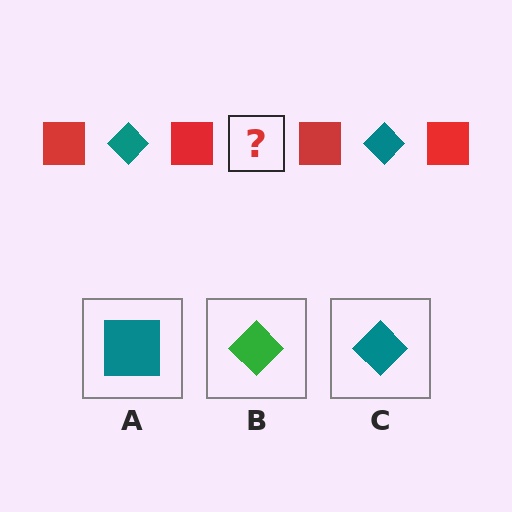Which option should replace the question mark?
Option C.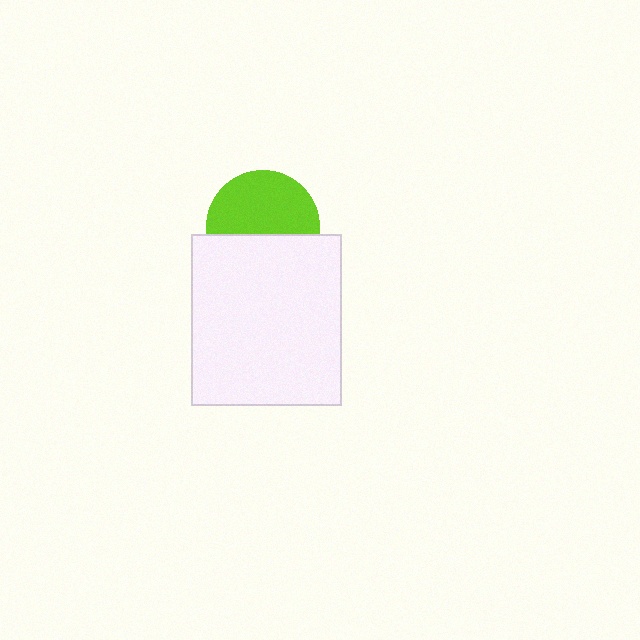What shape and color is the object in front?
The object in front is a white rectangle.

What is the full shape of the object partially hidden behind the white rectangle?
The partially hidden object is a lime circle.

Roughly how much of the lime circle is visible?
About half of it is visible (roughly 57%).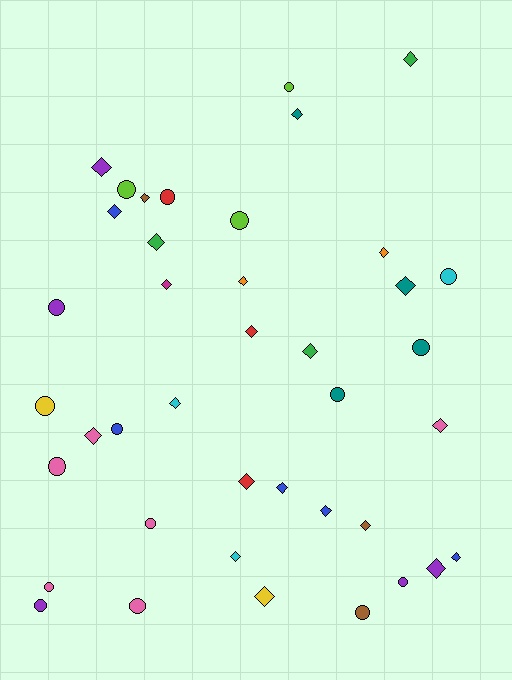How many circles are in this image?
There are 17 circles.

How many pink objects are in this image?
There are 6 pink objects.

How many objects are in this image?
There are 40 objects.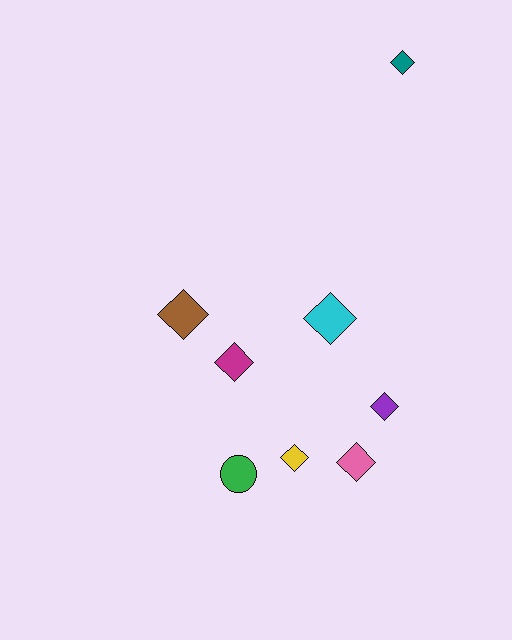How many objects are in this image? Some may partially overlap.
There are 8 objects.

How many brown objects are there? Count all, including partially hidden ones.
There is 1 brown object.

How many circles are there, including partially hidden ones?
There is 1 circle.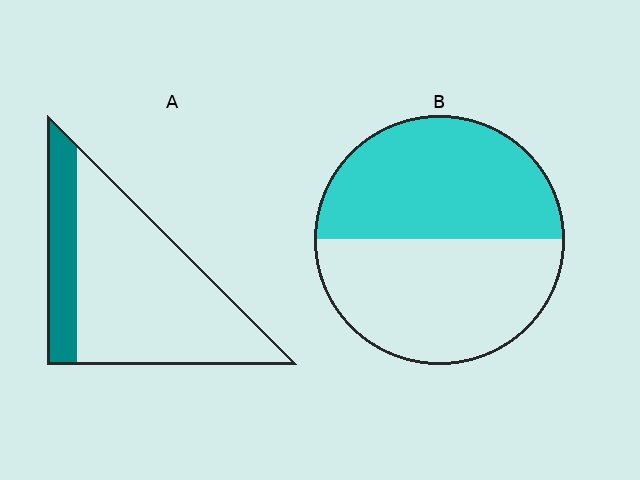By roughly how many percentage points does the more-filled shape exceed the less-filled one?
By roughly 25 percentage points (B over A).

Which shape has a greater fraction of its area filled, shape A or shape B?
Shape B.